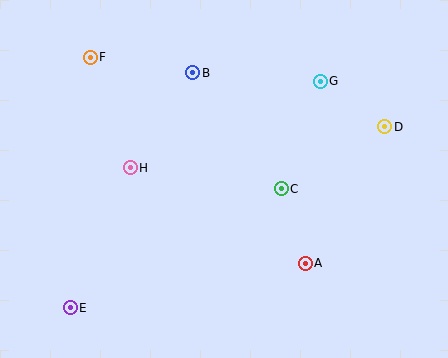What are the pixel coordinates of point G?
Point G is at (320, 81).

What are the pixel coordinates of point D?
Point D is at (385, 127).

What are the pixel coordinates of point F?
Point F is at (90, 57).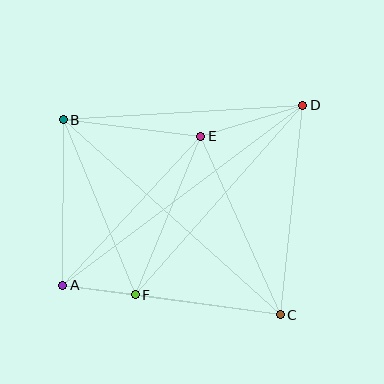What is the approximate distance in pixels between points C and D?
The distance between C and D is approximately 211 pixels.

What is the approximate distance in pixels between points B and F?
The distance between B and F is approximately 189 pixels.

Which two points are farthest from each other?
Points A and D are farthest from each other.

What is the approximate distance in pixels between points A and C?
The distance between A and C is approximately 219 pixels.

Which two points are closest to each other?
Points A and F are closest to each other.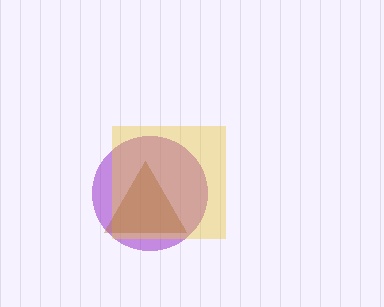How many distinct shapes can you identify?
There are 3 distinct shapes: a purple circle, a yellow square, a brown triangle.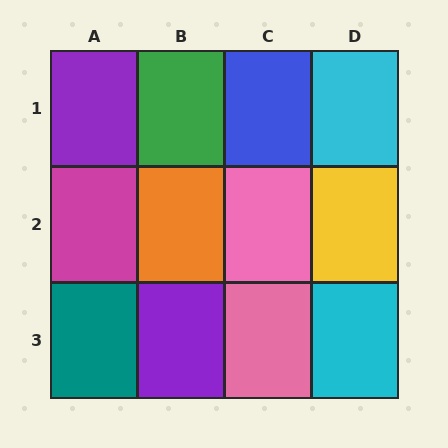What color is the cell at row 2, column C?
Pink.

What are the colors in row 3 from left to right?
Teal, purple, pink, cyan.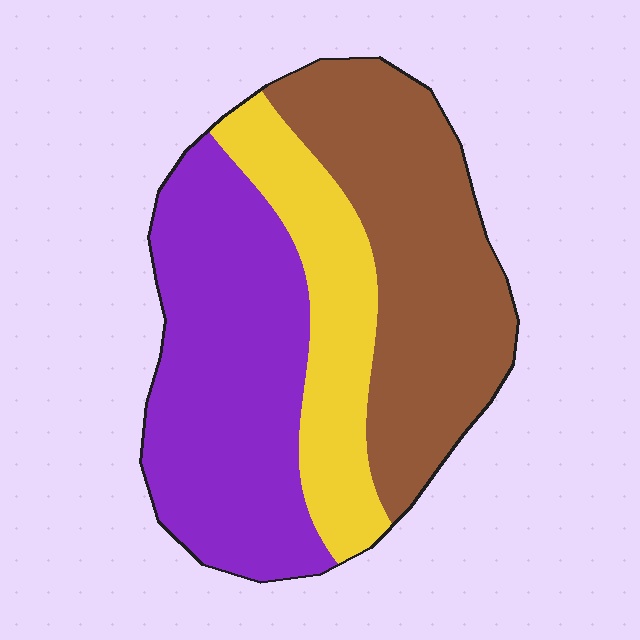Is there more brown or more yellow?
Brown.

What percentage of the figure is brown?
Brown covers around 40% of the figure.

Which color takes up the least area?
Yellow, at roughly 20%.